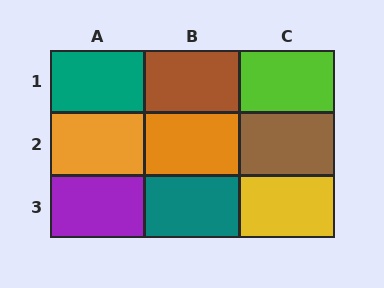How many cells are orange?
2 cells are orange.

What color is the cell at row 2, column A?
Orange.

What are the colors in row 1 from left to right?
Teal, brown, lime.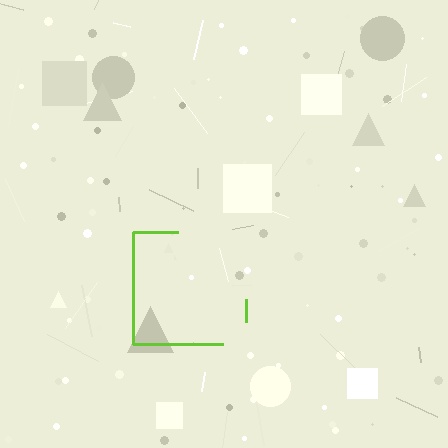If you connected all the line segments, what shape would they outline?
They would outline a square.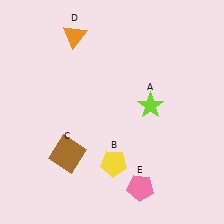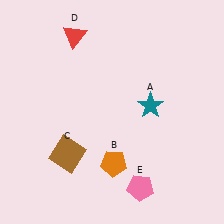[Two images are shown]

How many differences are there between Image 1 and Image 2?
There are 3 differences between the two images.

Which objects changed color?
A changed from lime to teal. B changed from yellow to orange. D changed from orange to red.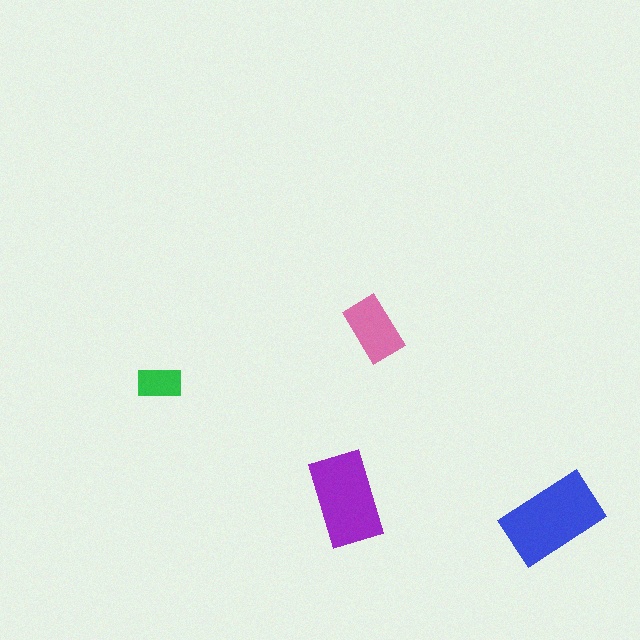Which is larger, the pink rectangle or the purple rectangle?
The purple one.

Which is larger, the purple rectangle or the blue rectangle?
The blue one.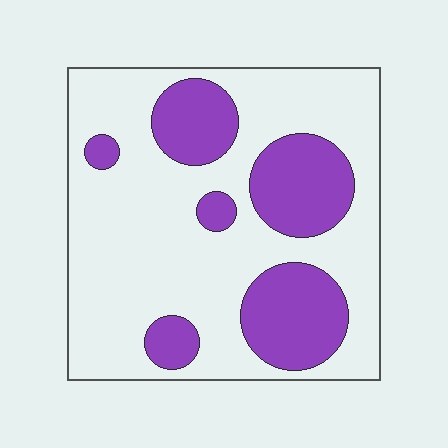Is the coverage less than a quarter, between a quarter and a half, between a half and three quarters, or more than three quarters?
Between a quarter and a half.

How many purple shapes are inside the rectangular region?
6.